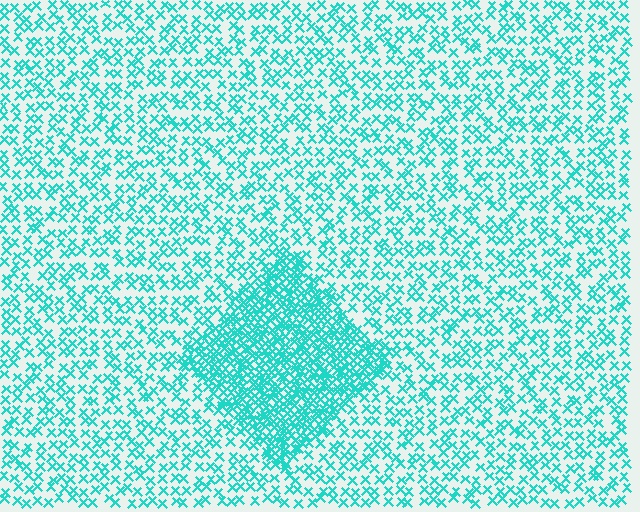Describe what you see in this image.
The image contains small cyan elements arranged at two different densities. A diamond-shaped region is visible where the elements are more densely packed than the surrounding area.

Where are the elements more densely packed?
The elements are more densely packed inside the diamond boundary.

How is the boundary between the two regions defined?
The boundary is defined by a change in element density (approximately 2.5x ratio). All elements are the same color, size, and shape.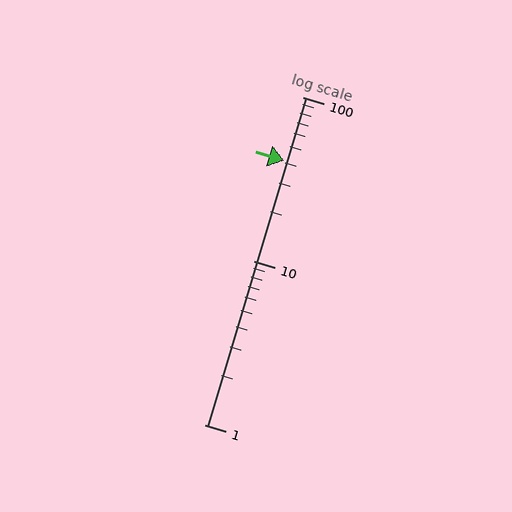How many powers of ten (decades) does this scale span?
The scale spans 2 decades, from 1 to 100.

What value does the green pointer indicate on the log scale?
The pointer indicates approximately 41.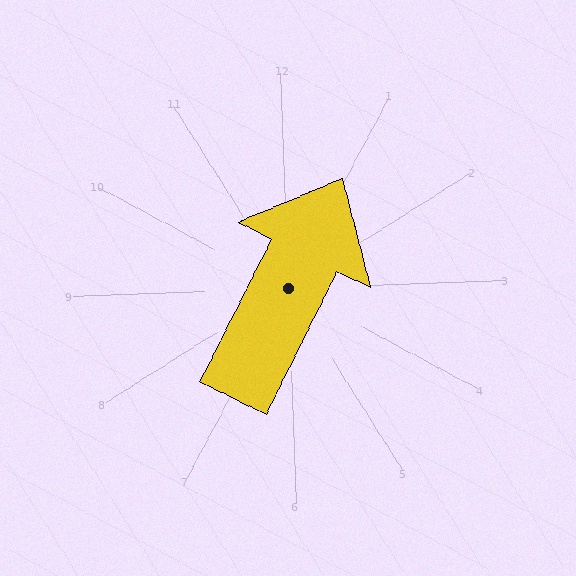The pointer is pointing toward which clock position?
Roughly 1 o'clock.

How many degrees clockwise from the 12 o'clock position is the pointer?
Approximately 29 degrees.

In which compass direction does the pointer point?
Northeast.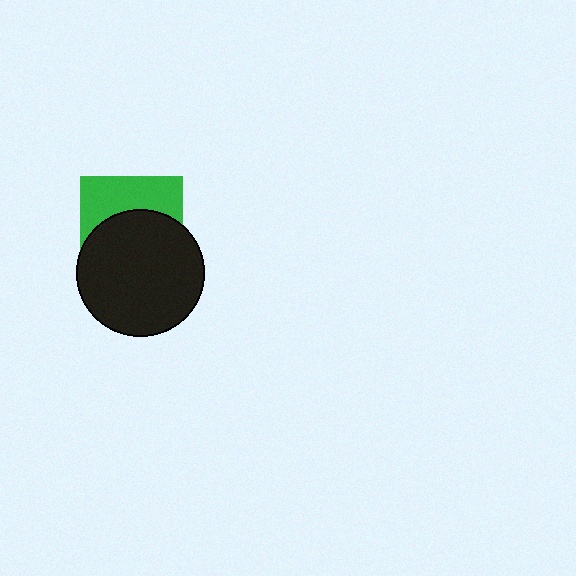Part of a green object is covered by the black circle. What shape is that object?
It is a square.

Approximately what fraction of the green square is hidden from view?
Roughly 59% of the green square is hidden behind the black circle.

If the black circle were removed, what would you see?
You would see the complete green square.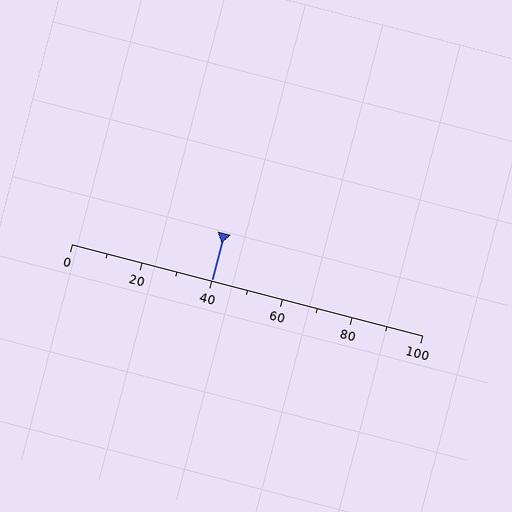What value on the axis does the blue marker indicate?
The marker indicates approximately 40.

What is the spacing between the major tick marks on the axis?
The major ticks are spaced 20 apart.